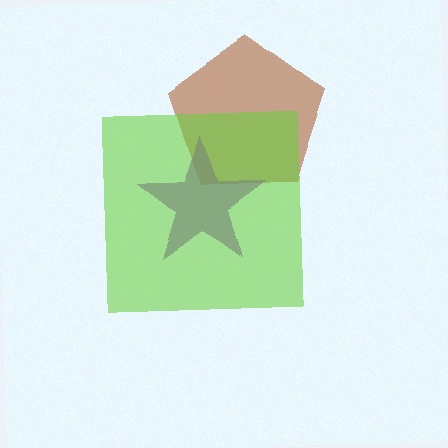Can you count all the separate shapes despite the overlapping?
Yes, there are 3 separate shapes.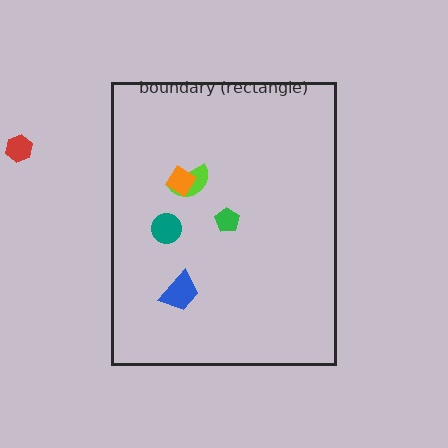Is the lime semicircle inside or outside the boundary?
Inside.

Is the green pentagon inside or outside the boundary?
Inside.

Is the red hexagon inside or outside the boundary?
Outside.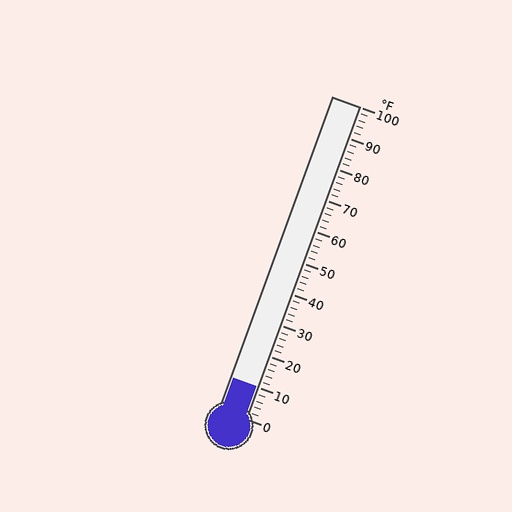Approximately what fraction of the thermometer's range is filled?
The thermometer is filled to approximately 10% of its range.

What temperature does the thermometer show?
The thermometer shows approximately 10°F.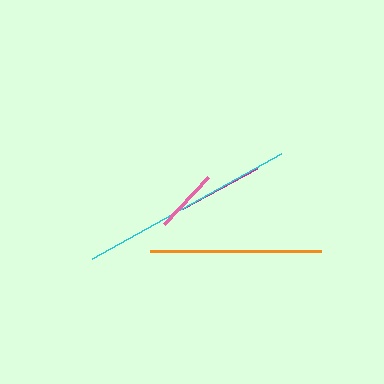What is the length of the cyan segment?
The cyan segment is approximately 217 pixels long.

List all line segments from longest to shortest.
From longest to shortest: cyan, orange, magenta, pink.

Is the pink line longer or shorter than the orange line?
The orange line is longer than the pink line.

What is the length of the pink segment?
The pink segment is approximately 65 pixels long.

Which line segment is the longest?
The cyan line is the longest at approximately 217 pixels.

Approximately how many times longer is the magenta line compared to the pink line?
The magenta line is approximately 1.3 times the length of the pink line.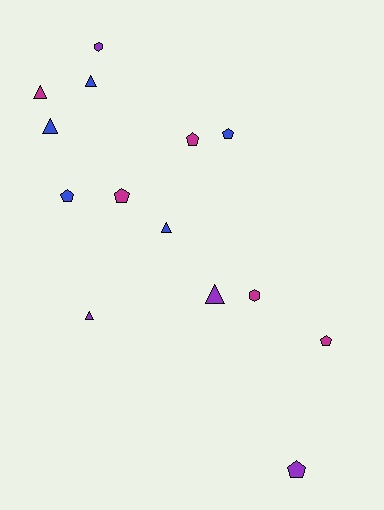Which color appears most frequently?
Blue, with 5 objects.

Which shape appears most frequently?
Pentagon, with 6 objects.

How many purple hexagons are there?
There is 1 purple hexagon.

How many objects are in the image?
There are 14 objects.